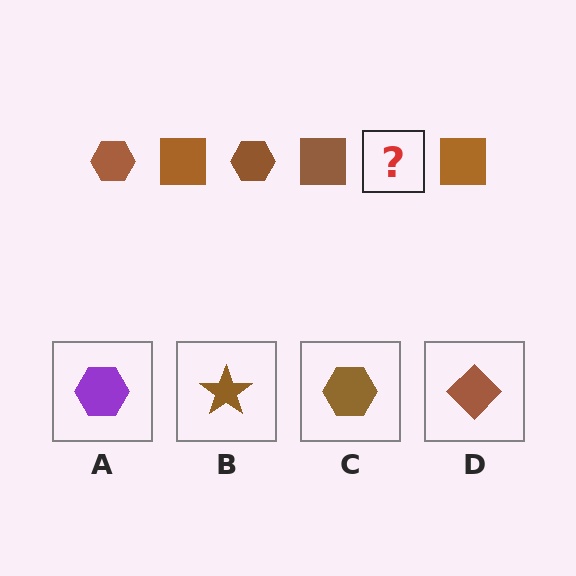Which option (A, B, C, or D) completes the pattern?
C.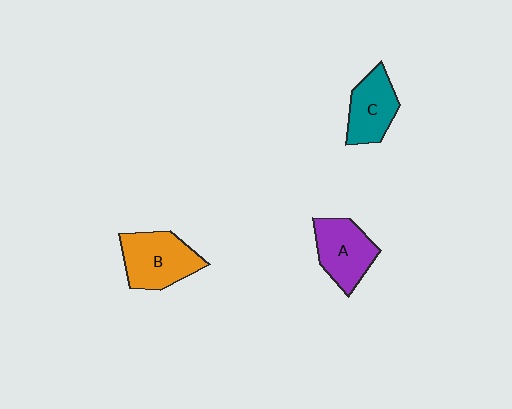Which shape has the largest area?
Shape B (orange).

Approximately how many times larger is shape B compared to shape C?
Approximately 1.3 times.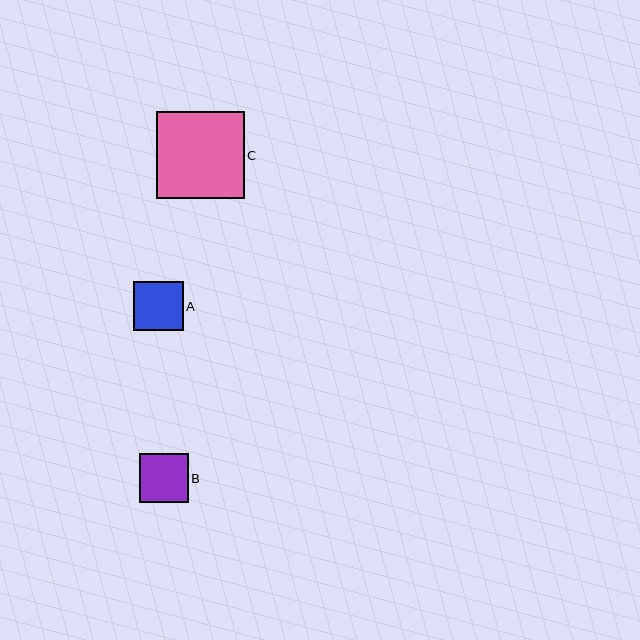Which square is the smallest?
Square B is the smallest with a size of approximately 49 pixels.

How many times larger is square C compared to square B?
Square C is approximately 1.8 times the size of square B.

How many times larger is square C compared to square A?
Square C is approximately 1.8 times the size of square A.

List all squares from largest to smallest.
From largest to smallest: C, A, B.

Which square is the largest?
Square C is the largest with a size of approximately 88 pixels.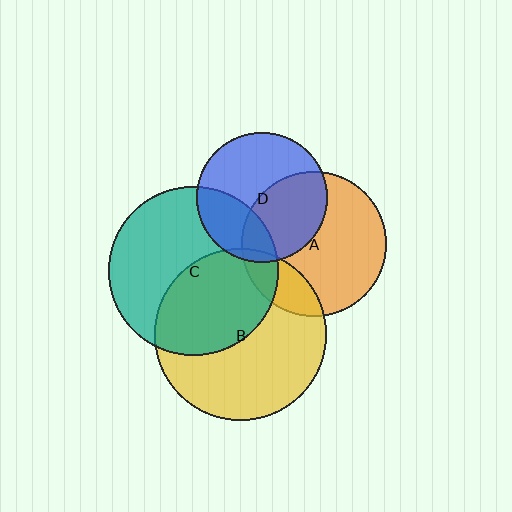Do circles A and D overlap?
Yes.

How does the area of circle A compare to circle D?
Approximately 1.2 times.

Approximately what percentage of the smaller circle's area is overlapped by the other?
Approximately 45%.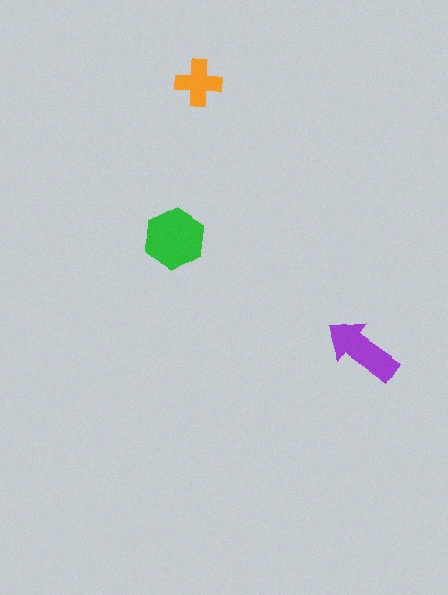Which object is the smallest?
The orange cross.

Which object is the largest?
The green hexagon.